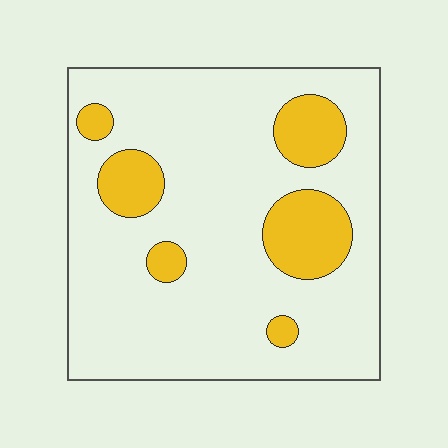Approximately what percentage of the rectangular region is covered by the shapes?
Approximately 20%.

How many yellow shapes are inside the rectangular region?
6.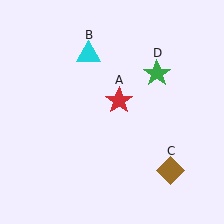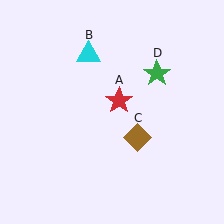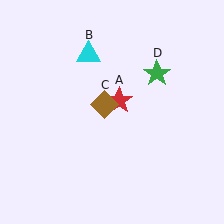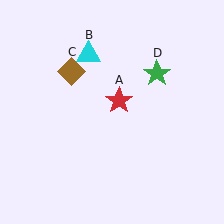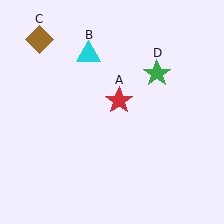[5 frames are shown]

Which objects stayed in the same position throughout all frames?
Red star (object A) and cyan triangle (object B) and green star (object D) remained stationary.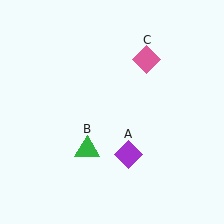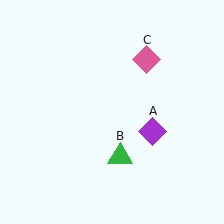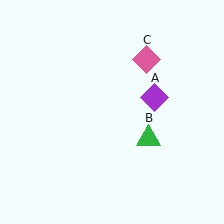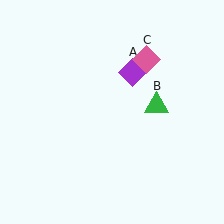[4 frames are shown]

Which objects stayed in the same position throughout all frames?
Pink diamond (object C) remained stationary.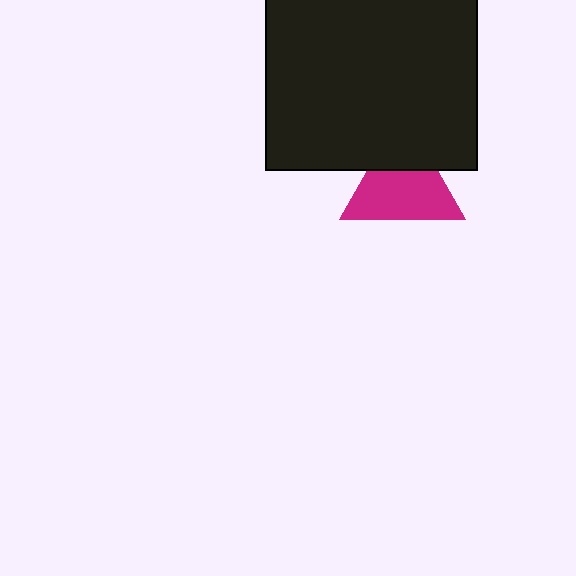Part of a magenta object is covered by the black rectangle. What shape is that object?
It is a triangle.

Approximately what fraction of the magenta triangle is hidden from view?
Roughly 32% of the magenta triangle is hidden behind the black rectangle.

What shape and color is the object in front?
The object in front is a black rectangle.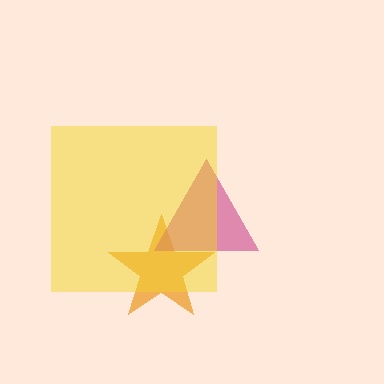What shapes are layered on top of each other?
The layered shapes are: an orange star, a magenta triangle, a yellow square.